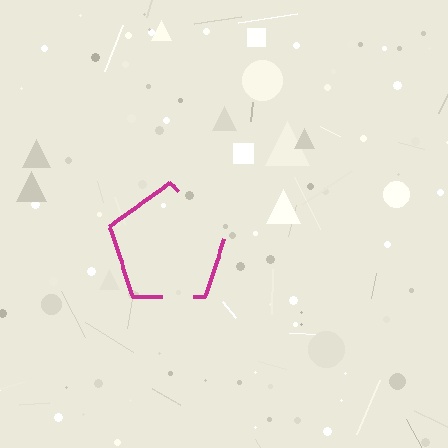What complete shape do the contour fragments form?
The contour fragments form a pentagon.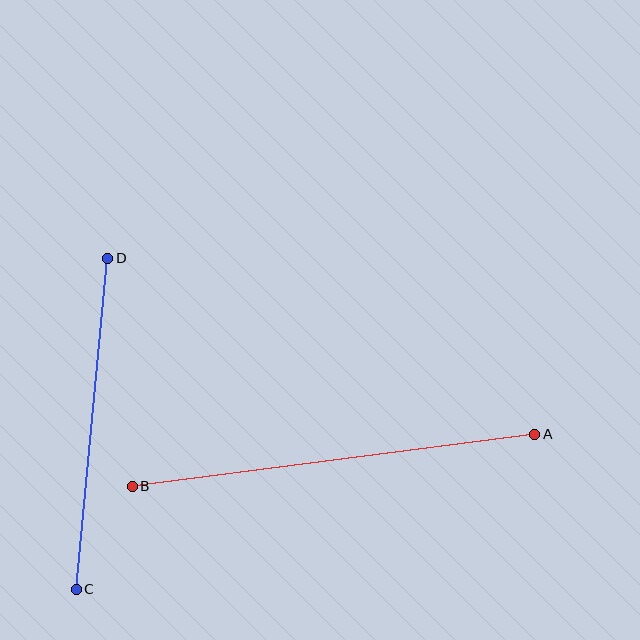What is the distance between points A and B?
The distance is approximately 406 pixels.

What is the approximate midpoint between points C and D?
The midpoint is at approximately (92, 424) pixels.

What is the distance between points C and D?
The distance is approximately 333 pixels.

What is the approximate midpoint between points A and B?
The midpoint is at approximately (334, 460) pixels.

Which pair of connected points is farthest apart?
Points A and B are farthest apart.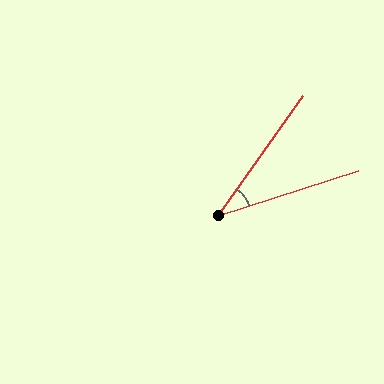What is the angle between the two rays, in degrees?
Approximately 37 degrees.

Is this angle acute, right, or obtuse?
It is acute.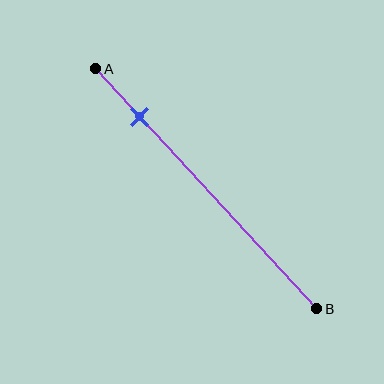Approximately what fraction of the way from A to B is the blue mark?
The blue mark is approximately 20% of the way from A to B.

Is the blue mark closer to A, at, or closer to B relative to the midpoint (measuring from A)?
The blue mark is closer to point A than the midpoint of segment AB.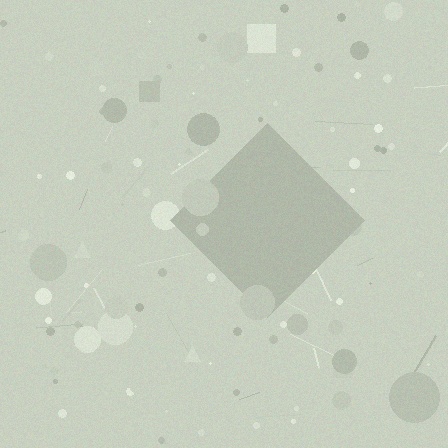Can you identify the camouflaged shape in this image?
The camouflaged shape is a diamond.